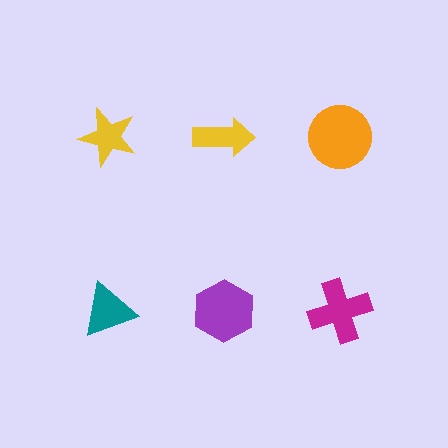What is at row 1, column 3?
An orange circle.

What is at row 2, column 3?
A magenta cross.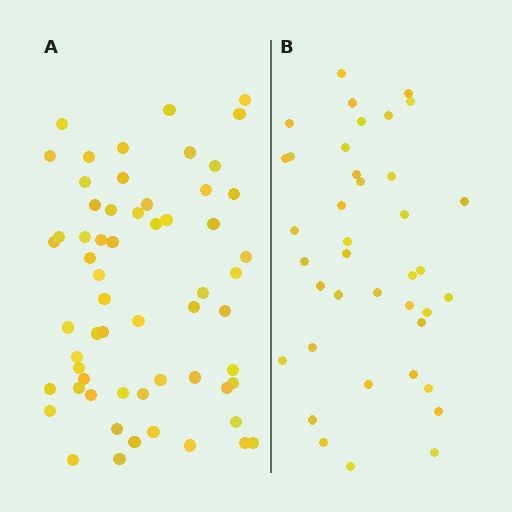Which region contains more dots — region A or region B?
Region A (the left region) has more dots.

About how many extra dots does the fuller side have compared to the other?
Region A has approximately 20 more dots than region B.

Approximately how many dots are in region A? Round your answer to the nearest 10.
About 60 dots.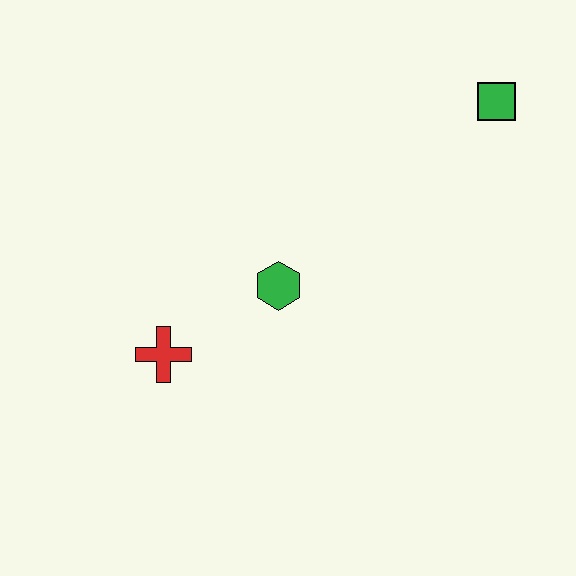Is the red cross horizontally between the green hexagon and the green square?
No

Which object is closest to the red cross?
The green hexagon is closest to the red cross.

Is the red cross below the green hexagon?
Yes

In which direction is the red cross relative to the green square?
The red cross is to the left of the green square.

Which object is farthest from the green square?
The red cross is farthest from the green square.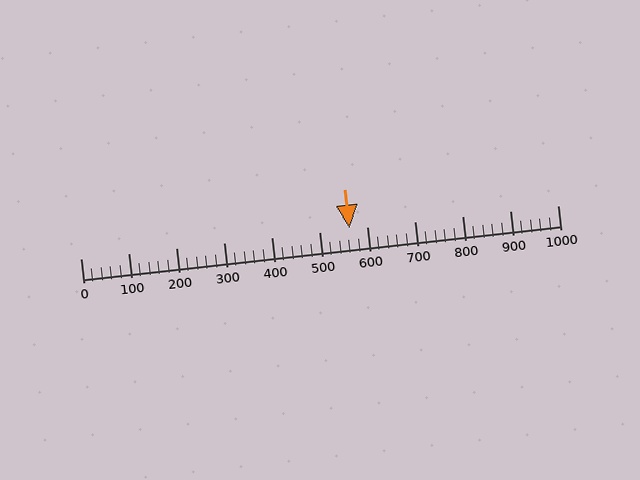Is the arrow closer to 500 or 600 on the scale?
The arrow is closer to 600.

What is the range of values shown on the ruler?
The ruler shows values from 0 to 1000.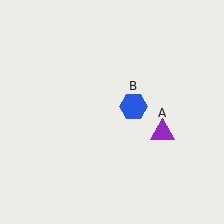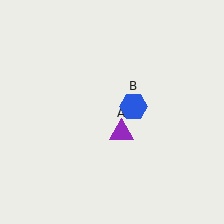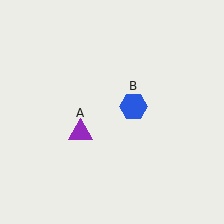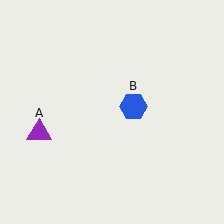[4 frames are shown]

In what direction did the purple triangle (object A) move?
The purple triangle (object A) moved left.